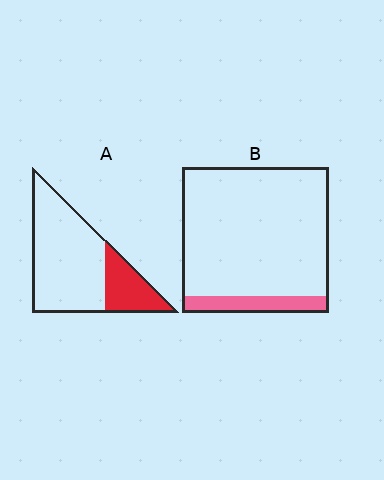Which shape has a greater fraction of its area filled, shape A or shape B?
Shape A.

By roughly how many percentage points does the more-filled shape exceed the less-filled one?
By roughly 15 percentage points (A over B).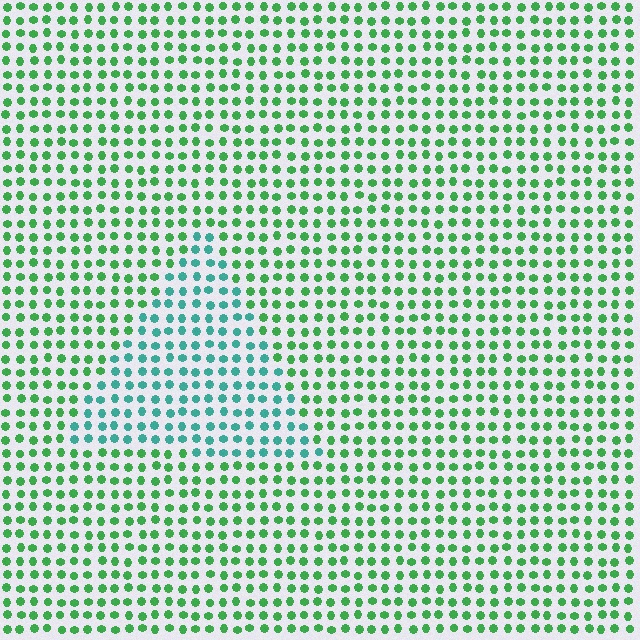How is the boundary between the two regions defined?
The boundary is defined purely by a slight shift in hue (about 42 degrees). Spacing, size, and orientation are identical on both sides.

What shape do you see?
I see a triangle.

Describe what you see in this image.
The image is filled with small green elements in a uniform arrangement. A triangle-shaped region is visible where the elements are tinted to a slightly different hue, forming a subtle color boundary.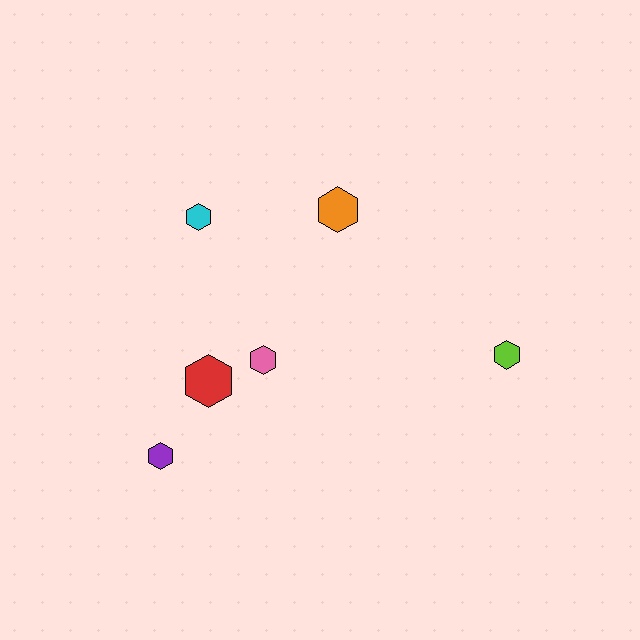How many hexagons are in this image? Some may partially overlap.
There are 6 hexagons.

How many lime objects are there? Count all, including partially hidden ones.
There is 1 lime object.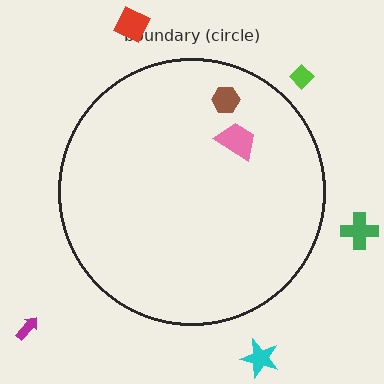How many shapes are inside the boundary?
2 inside, 5 outside.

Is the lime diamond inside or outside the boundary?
Outside.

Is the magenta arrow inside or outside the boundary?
Outside.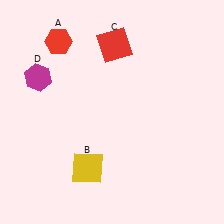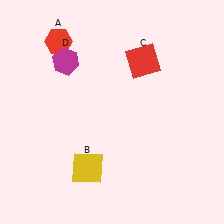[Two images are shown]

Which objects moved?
The objects that moved are: the red square (C), the magenta hexagon (D).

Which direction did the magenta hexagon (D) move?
The magenta hexagon (D) moved right.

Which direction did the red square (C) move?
The red square (C) moved right.